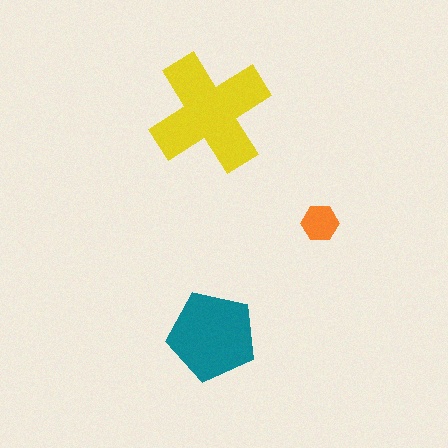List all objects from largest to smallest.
The yellow cross, the teal pentagon, the orange hexagon.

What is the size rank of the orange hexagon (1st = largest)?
3rd.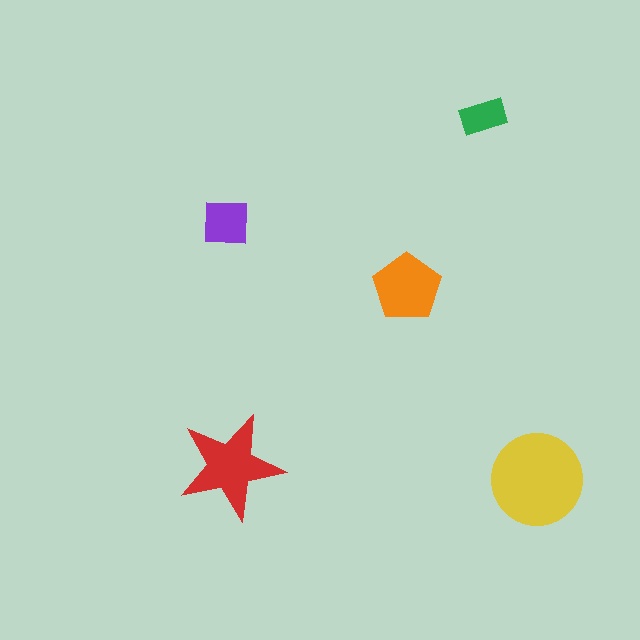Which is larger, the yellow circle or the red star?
The yellow circle.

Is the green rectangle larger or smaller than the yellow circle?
Smaller.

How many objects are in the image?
There are 5 objects in the image.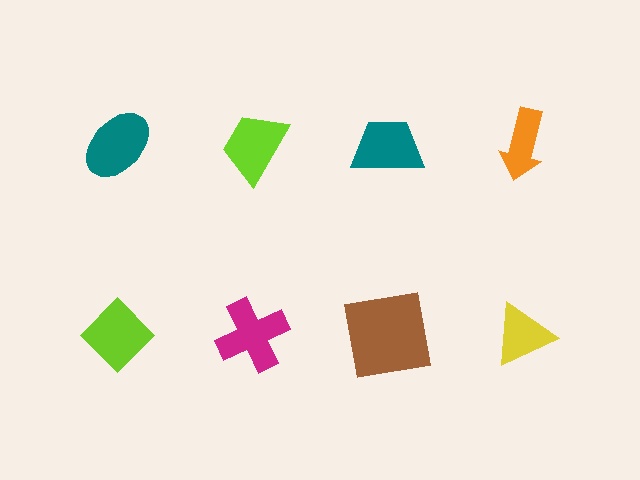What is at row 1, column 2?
A lime trapezoid.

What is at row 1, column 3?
A teal trapezoid.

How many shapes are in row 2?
4 shapes.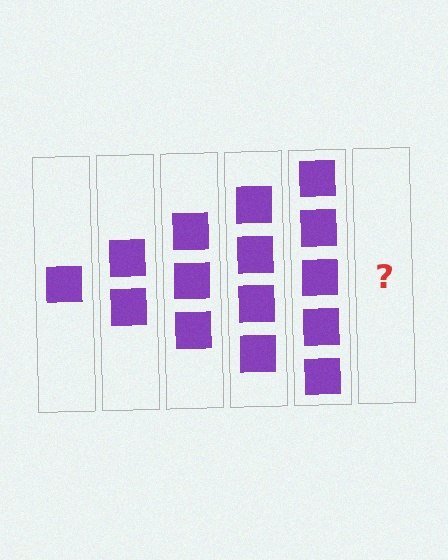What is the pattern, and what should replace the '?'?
The pattern is that each step adds one more square. The '?' should be 6 squares.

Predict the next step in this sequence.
The next step is 6 squares.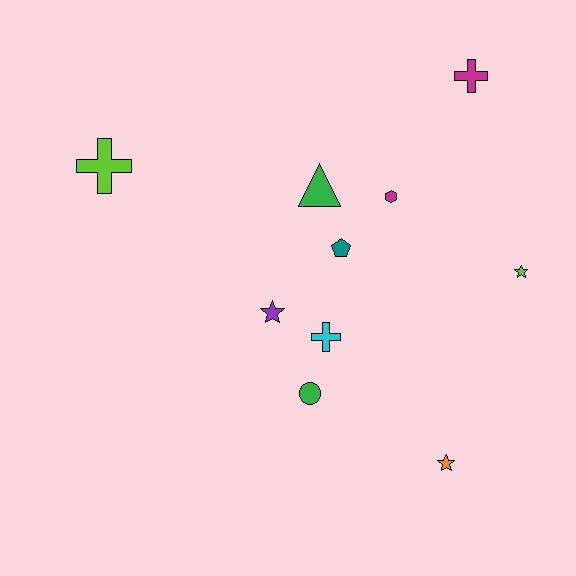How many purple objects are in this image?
There is 1 purple object.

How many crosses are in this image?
There are 3 crosses.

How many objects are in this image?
There are 10 objects.